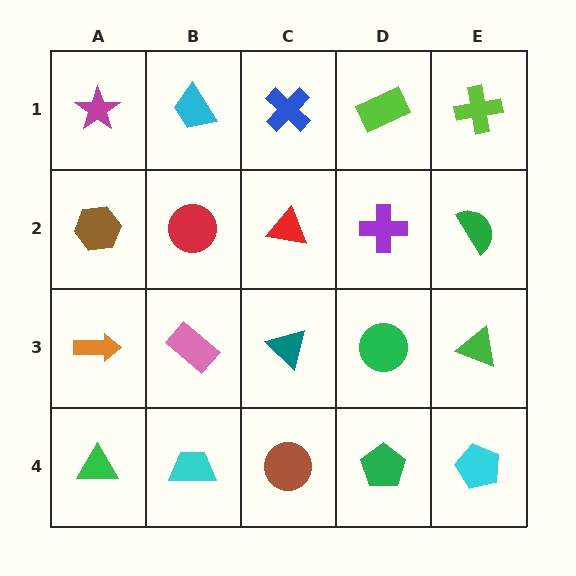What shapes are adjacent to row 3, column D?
A purple cross (row 2, column D), a green pentagon (row 4, column D), a teal triangle (row 3, column C), a green triangle (row 3, column E).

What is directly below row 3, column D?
A green pentagon.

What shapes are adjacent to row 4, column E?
A green triangle (row 3, column E), a green pentagon (row 4, column D).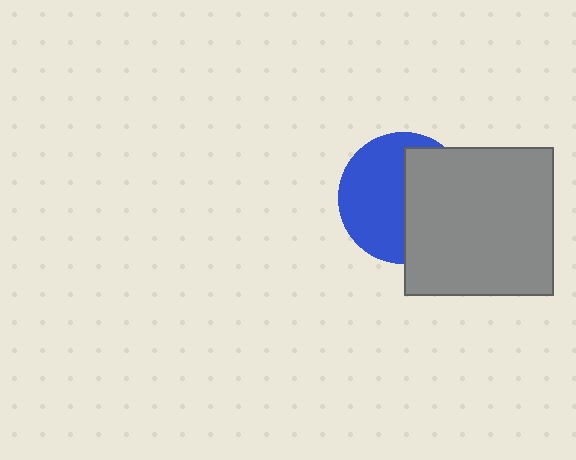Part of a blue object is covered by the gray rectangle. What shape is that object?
It is a circle.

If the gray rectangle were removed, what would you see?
You would see the complete blue circle.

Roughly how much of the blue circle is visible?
About half of it is visible (roughly 53%).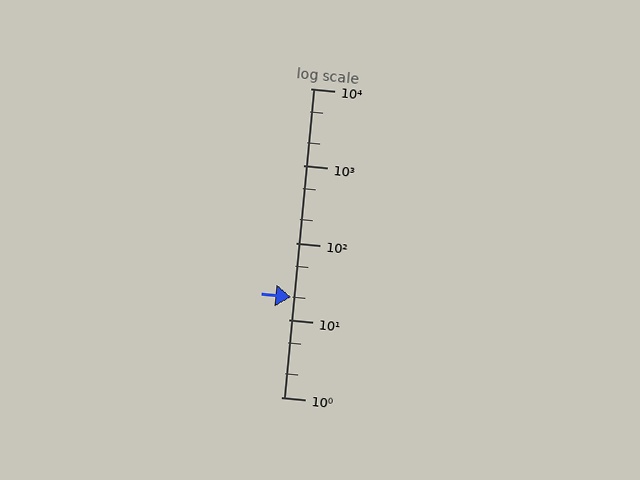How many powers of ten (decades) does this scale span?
The scale spans 4 decades, from 1 to 10000.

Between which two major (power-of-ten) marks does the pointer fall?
The pointer is between 10 and 100.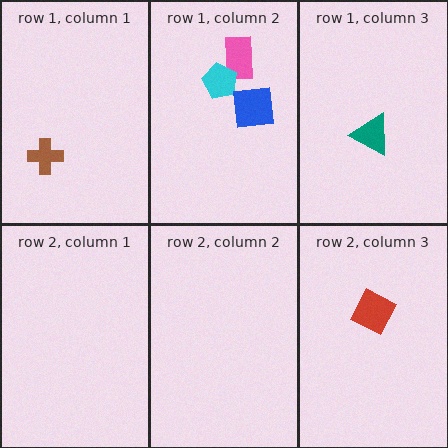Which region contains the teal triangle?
The row 1, column 3 region.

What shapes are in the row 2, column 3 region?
The red square.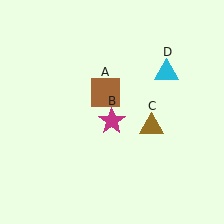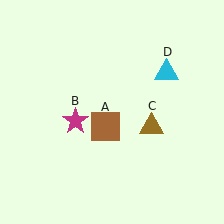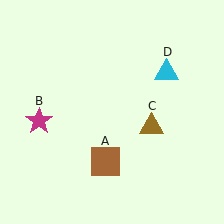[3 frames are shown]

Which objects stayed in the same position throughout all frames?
Brown triangle (object C) and cyan triangle (object D) remained stationary.